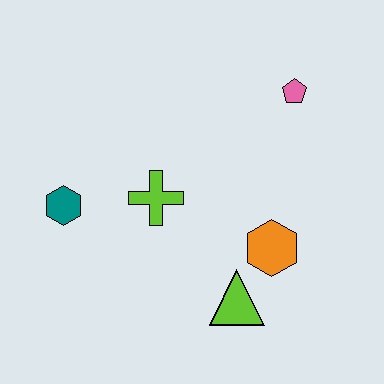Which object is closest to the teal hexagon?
The lime cross is closest to the teal hexagon.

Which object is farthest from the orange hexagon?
The teal hexagon is farthest from the orange hexagon.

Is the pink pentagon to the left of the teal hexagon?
No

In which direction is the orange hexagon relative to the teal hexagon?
The orange hexagon is to the right of the teal hexagon.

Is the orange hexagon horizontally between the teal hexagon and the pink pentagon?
Yes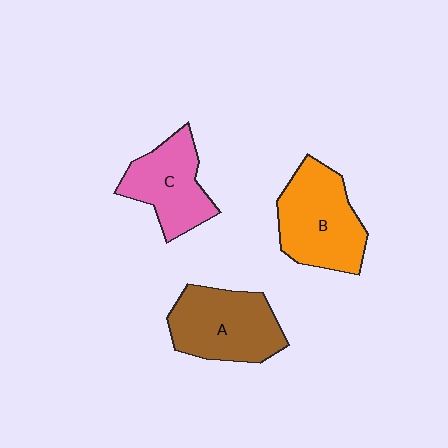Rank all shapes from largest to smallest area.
From largest to smallest: B (orange), A (brown), C (pink).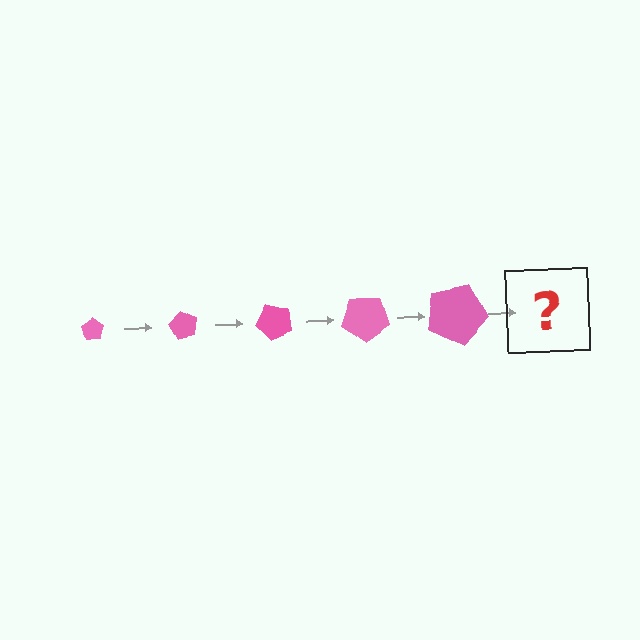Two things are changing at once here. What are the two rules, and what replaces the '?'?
The two rules are that the pentagon grows larger each step and it rotates 60 degrees each step. The '?' should be a pentagon, larger than the previous one and rotated 300 degrees from the start.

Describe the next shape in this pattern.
It should be a pentagon, larger than the previous one and rotated 300 degrees from the start.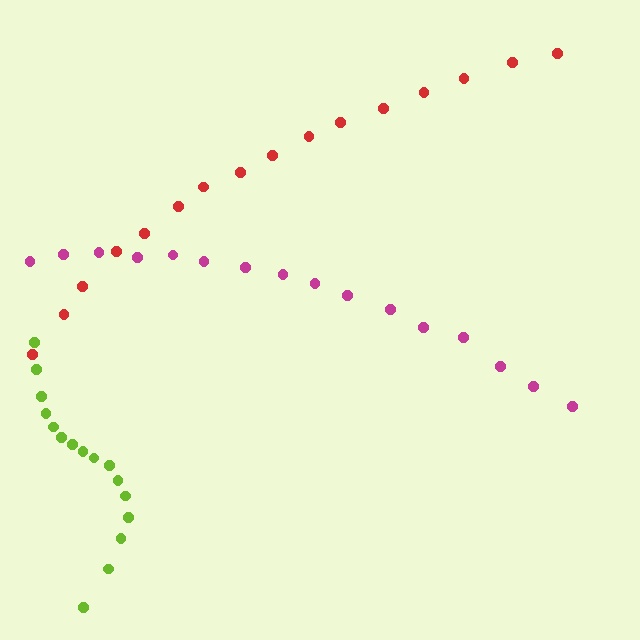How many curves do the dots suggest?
There are 3 distinct paths.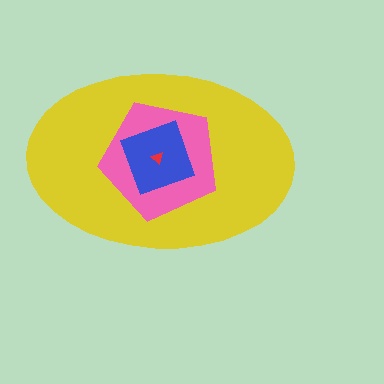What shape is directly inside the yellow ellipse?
The pink pentagon.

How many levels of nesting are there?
4.